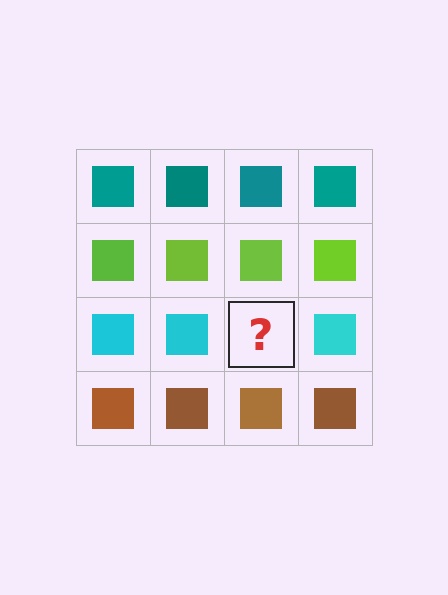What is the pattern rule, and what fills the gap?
The rule is that each row has a consistent color. The gap should be filled with a cyan square.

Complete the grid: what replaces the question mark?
The question mark should be replaced with a cyan square.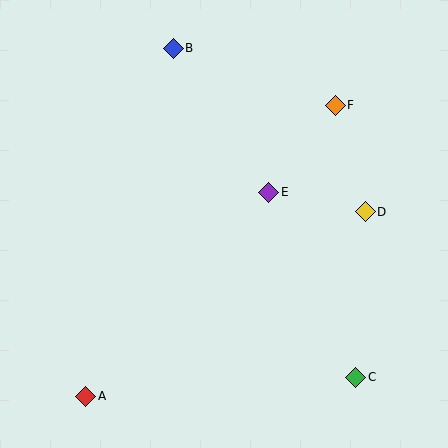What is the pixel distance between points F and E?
The distance between F and E is 110 pixels.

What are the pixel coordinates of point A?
Point A is at (86, 396).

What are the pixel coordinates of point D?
Point D is at (365, 212).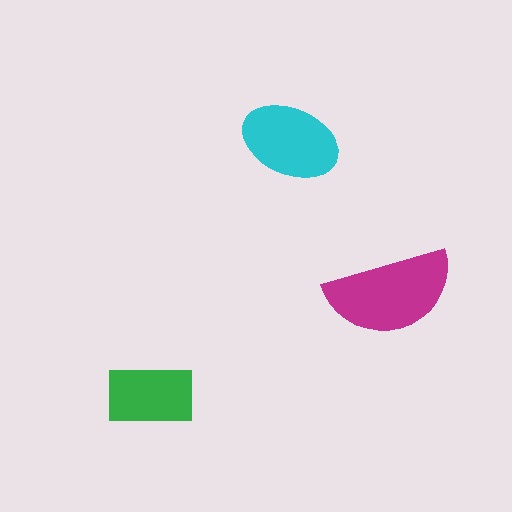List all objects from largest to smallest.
The magenta semicircle, the cyan ellipse, the green rectangle.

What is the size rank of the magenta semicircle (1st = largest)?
1st.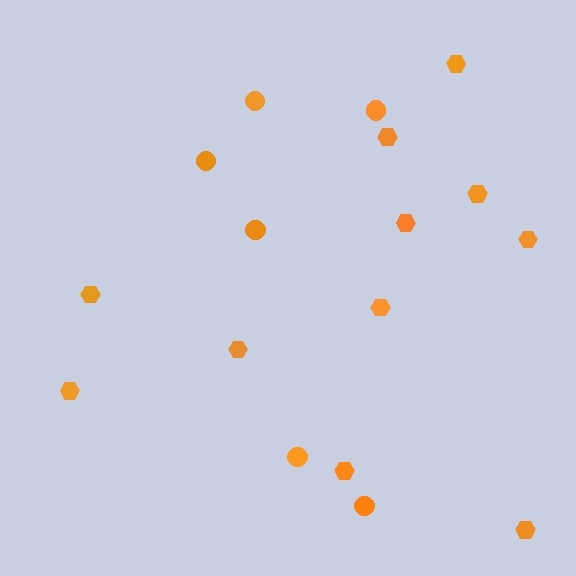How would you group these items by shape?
There are 2 groups: one group of circles (6) and one group of hexagons (11).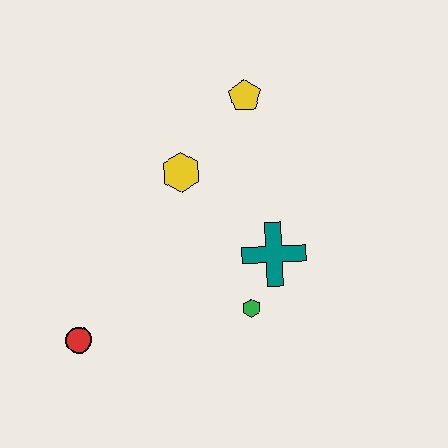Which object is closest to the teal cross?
The green hexagon is closest to the teal cross.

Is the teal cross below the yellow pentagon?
Yes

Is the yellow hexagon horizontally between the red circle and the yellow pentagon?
Yes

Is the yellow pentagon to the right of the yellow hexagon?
Yes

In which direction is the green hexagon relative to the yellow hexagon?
The green hexagon is below the yellow hexagon.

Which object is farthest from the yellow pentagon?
The red circle is farthest from the yellow pentagon.